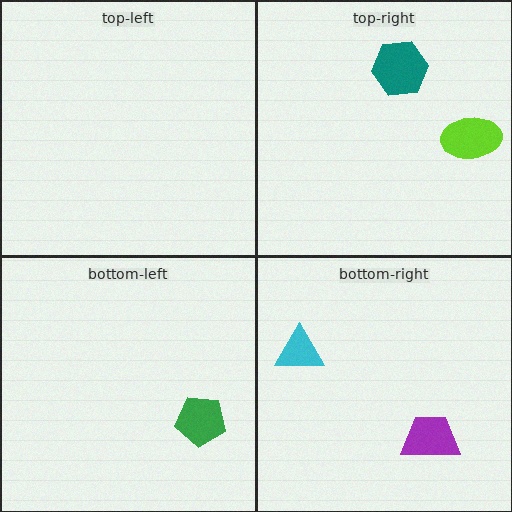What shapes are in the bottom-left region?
The green pentagon.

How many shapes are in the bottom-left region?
1.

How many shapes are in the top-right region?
2.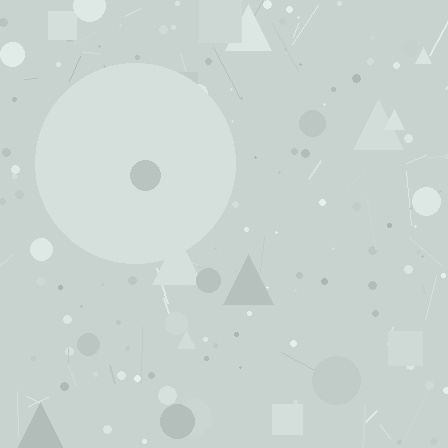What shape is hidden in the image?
A circle is hidden in the image.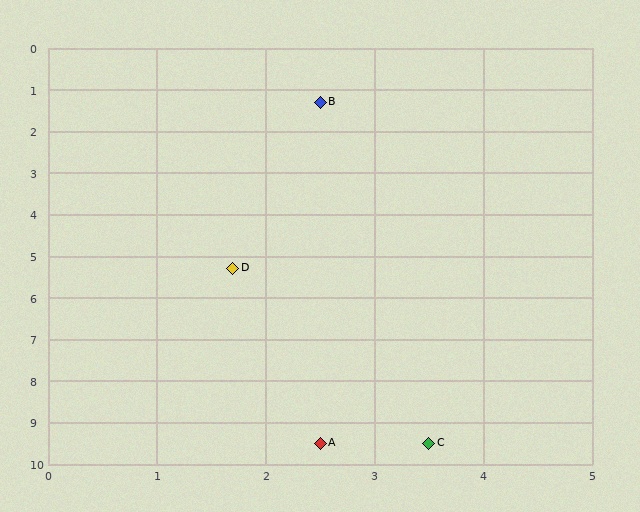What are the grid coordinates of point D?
Point D is at approximately (1.7, 5.3).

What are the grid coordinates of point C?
Point C is at approximately (3.5, 9.5).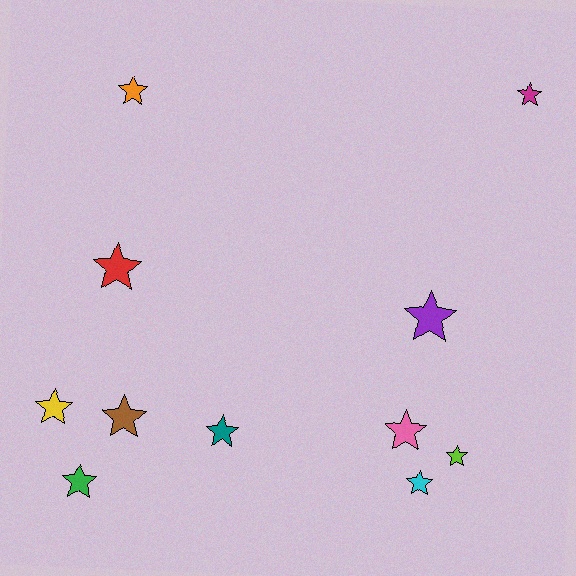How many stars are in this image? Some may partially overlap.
There are 11 stars.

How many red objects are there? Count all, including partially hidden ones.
There is 1 red object.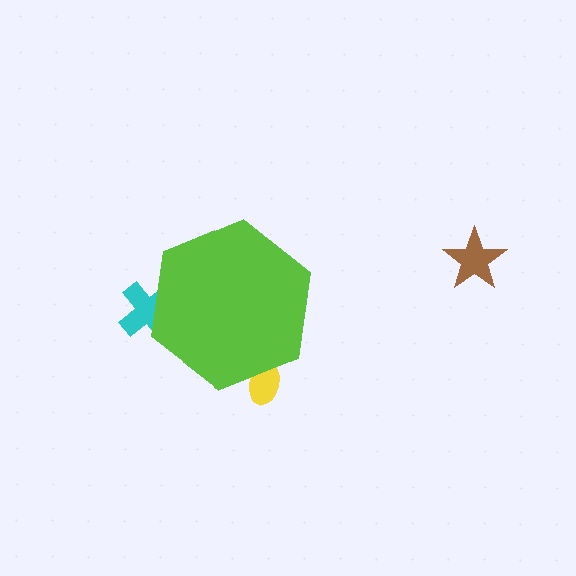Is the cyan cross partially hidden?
Yes, the cyan cross is partially hidden behind the lime hexagon.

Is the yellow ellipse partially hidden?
Yes, the yellow ellipse is partially hidden behind the lime hexagon.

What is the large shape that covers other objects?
A lime hexagon.